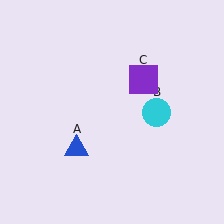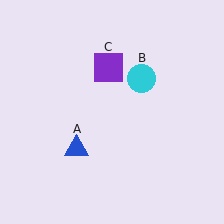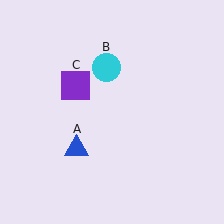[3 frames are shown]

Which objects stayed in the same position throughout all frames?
Blue triangle (object A) remained stationary.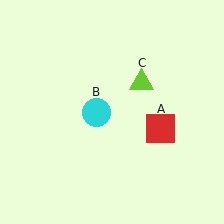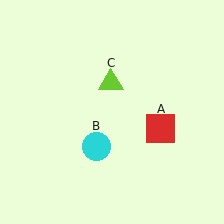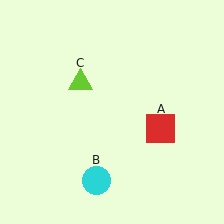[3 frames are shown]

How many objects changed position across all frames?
2 objects changed position: cyan circle (object B), lime triangle (object C).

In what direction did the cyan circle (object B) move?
The cyan circle (object B) moved down.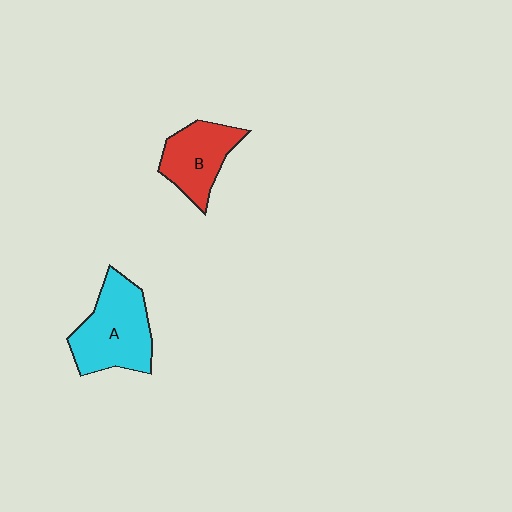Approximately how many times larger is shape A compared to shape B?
Approximately 1.3 times.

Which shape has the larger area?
Shape A (cyan).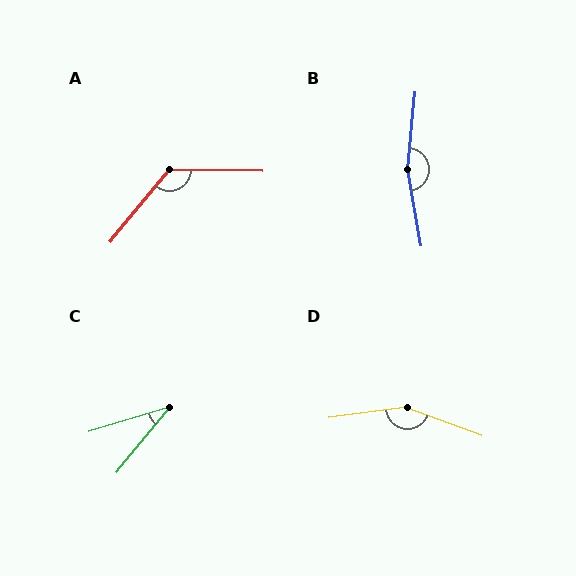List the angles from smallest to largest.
C (34°), A (128°), D (152°), B (165°).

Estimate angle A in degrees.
Approximately 128 degrees.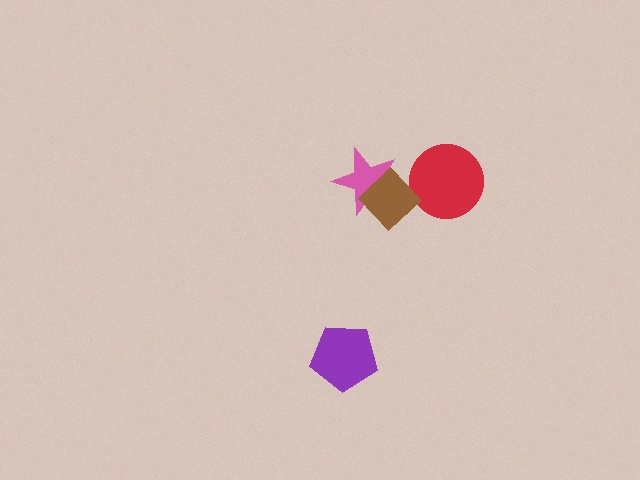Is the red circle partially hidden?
Yes, it is partially covered by another shape.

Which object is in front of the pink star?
The brown diamond is in front of the pink star.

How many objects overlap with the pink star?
1 object overlaps with the pink star.